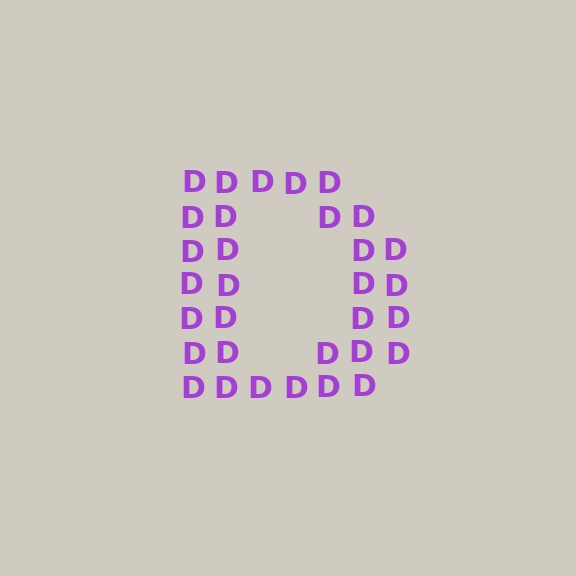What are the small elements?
The small elements are letter D's.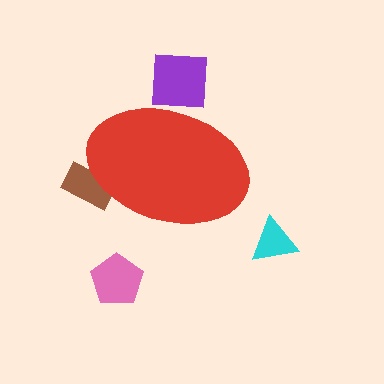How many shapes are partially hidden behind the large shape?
2 shapes are partially hidden.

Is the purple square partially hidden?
Yes, the purple square is partially hidden behind the red ellipse.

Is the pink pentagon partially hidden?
No, the pink pentagon is fully visible.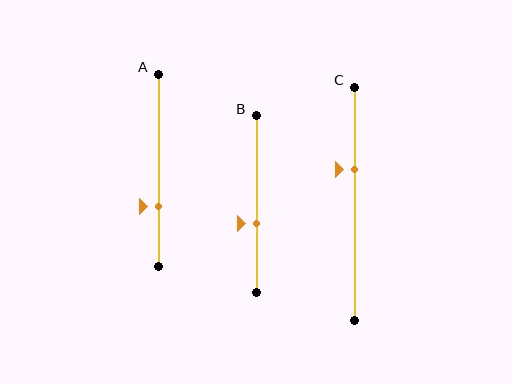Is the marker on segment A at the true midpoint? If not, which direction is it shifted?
No, the marker on segment A is shifted downward by about 19% of the segment length.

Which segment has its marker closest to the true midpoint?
Segment B has its marker closest to the true midpoint.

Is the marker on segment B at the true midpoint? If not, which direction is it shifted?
No, the marker on segment B is shifted downward by about 11% of the segment length.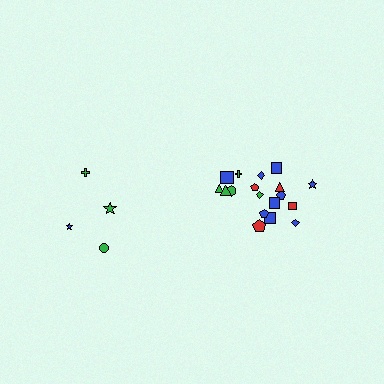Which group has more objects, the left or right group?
The right group.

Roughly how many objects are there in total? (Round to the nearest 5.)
Roughly 20 objects in total.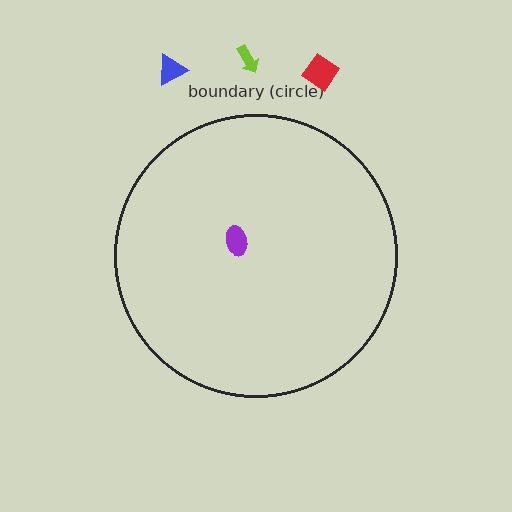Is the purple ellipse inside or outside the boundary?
Inside.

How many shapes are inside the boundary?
1 inside, 3 outside.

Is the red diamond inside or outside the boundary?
Outside.